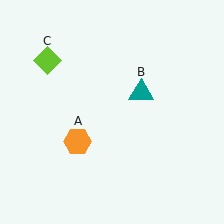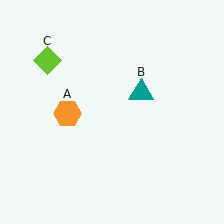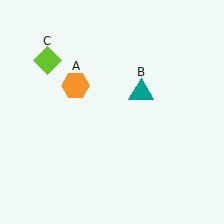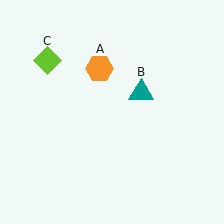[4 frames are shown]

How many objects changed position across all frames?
1 object changed position: orange hexagon (object A).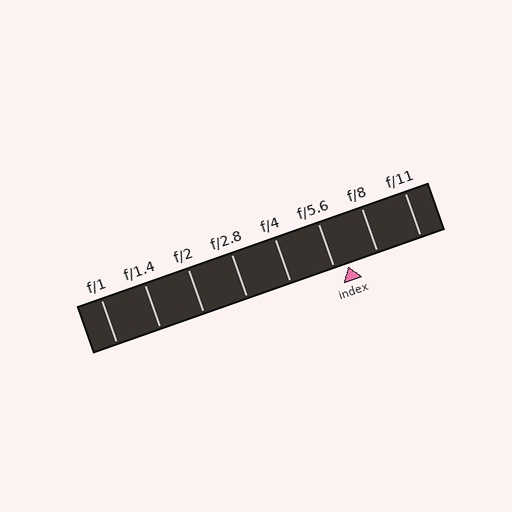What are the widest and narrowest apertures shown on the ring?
The widest aperture shown is f/1 and the narrowest is f/11.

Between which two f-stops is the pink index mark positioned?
The index mark is between f/5.6 and f/8.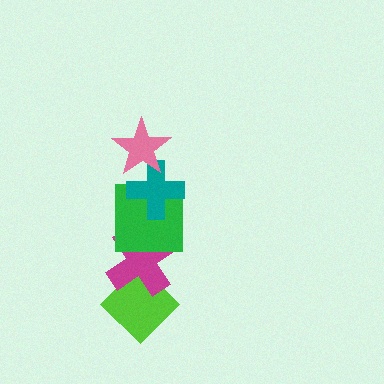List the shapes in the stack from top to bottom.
From top to bottom: the pink star, the teal cross, the green square, the magenta cross, the lime diamond.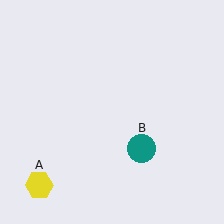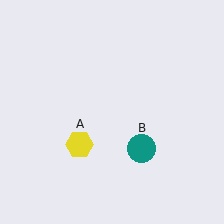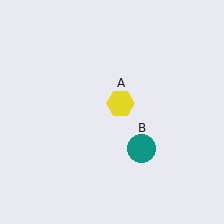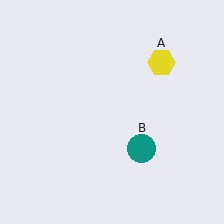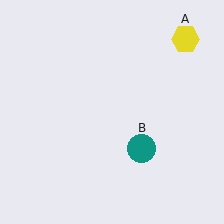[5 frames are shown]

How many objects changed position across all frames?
1 object changed position: yellow hexagon (object A).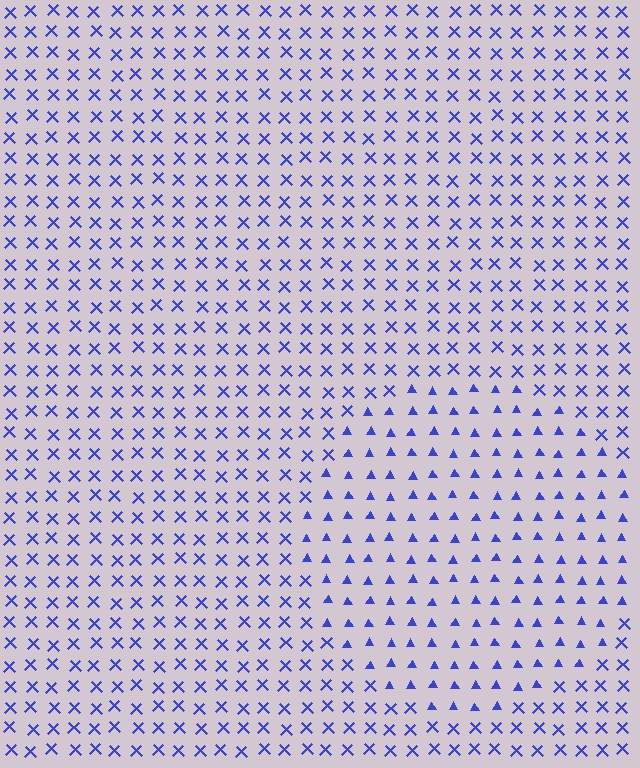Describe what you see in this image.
The image is filled with small blue elements arranged in a uniform grid. A circle-shaped region contains triangles, while the surrounding area contains X marks. The boundary is defined purely by the change in element shape.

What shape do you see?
I see a circle.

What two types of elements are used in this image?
The image uses triangles inside the circle region and X marks outside it.